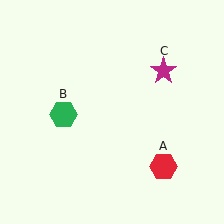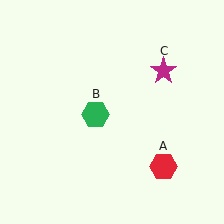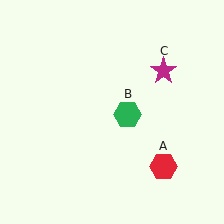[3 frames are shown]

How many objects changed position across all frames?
1 object changed position: green hexagon (object B).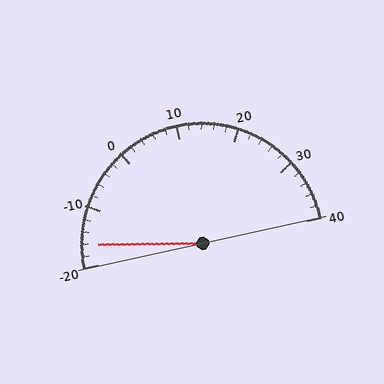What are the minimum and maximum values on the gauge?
The gauge ranges from -20 to 40.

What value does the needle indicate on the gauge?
The needle indicates approximately -16.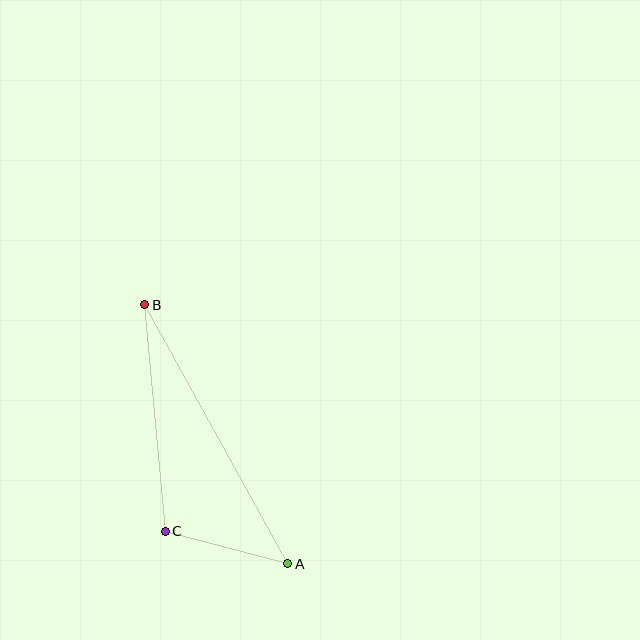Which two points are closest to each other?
Points A and C are closest to each other.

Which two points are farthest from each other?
Points A and B are farthest from each other.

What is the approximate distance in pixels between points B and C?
The distance between B and C is approximately 228 pixels.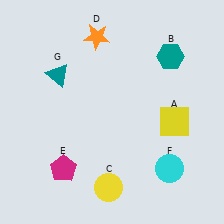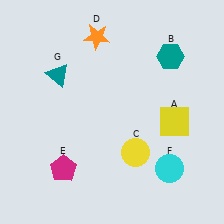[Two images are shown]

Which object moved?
The yellow circle (C) moved up.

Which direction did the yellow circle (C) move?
The yellow circle (C) moved up.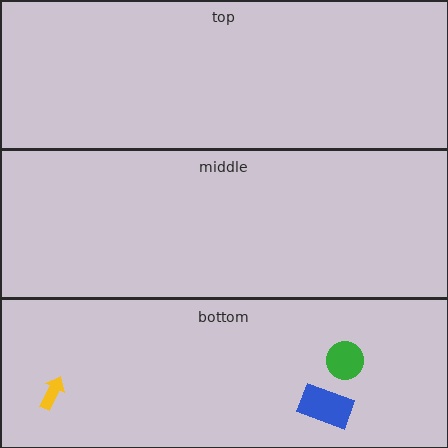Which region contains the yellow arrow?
The bottom region.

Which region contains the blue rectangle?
The bottom region.